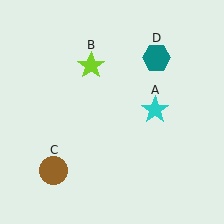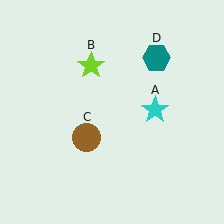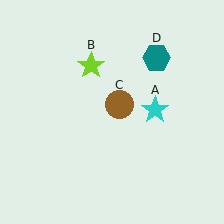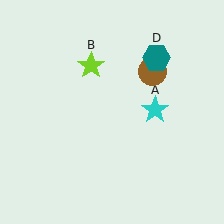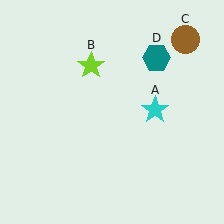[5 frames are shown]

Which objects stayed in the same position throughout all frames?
Cyan star (object A) and lime star (object B) and teal hexagon (object D) remained stationary.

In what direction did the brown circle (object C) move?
The brown circle (object C) moved up and to the right.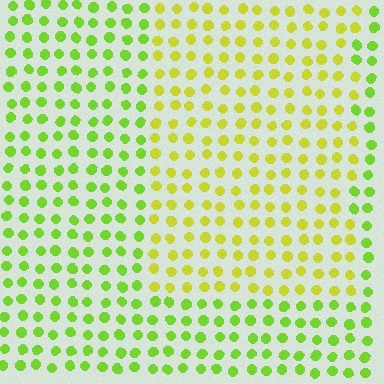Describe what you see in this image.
The image is filled with small lime elements in a uniform arrangement. A rectangle-shaped region is visible where the elements are tinted to a slightly different hue, forming a subtle color boundary.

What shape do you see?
I see a rectangle.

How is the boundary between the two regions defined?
The boundary is defined purely by a slight shift in hue (about 31 degrees). Spacing, size, and orientation are identical on both sides.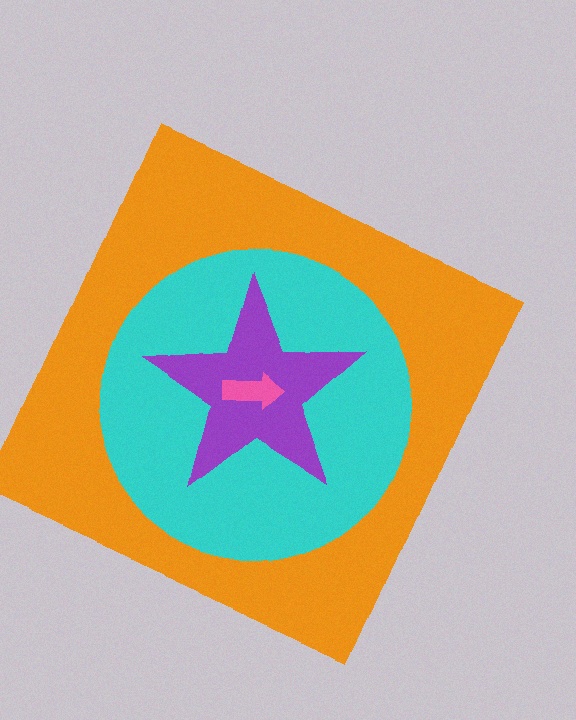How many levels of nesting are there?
4.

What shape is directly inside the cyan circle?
The purple star.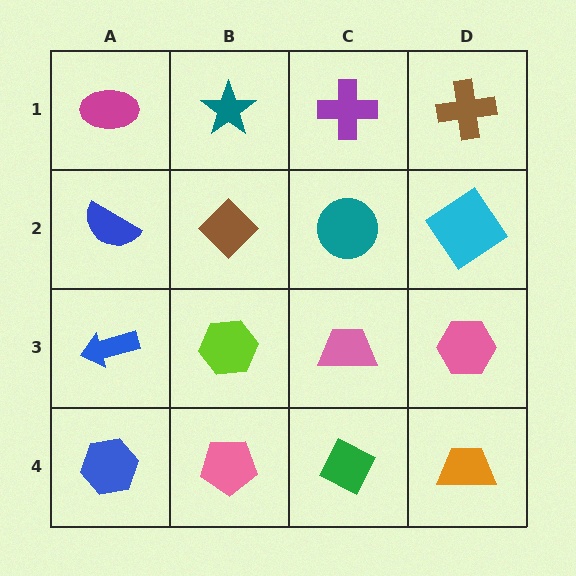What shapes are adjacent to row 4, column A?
A blue arrow (row 3, column A), a pink pentagon (row 4, column B).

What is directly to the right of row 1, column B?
A purple cross.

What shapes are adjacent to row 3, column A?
A blue semicircle (row 2, column A), a blue hexagon (row 4, column A), a lime hexagon (row 3, column B).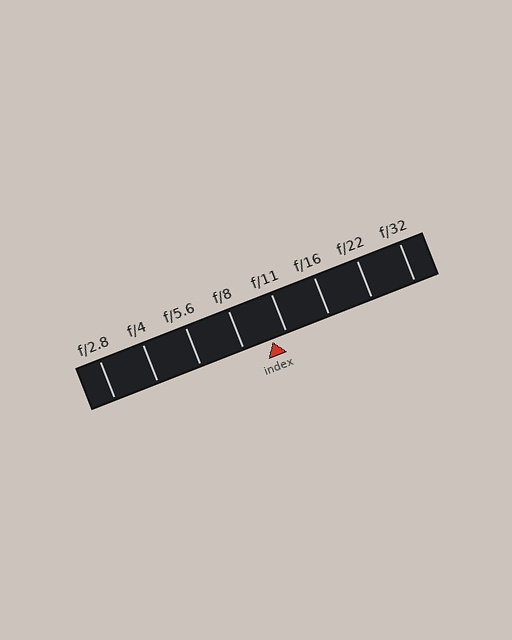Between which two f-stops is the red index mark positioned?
The index mark is between f/8 and f/11.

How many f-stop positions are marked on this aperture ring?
There are 8 f-stop positions marked.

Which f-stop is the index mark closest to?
The index mark is closest to f/11.